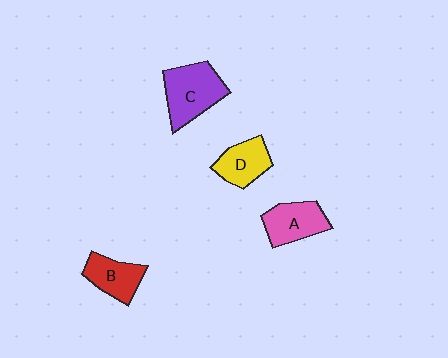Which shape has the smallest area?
Shape D (yellow).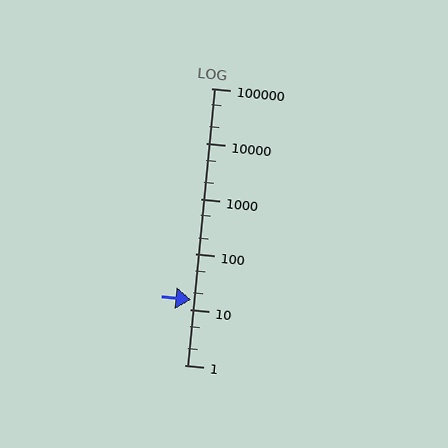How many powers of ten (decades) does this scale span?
The scale spans 5 decades, from 1 to 100000.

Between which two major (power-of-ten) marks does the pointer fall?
The pointer is between 10 and 100.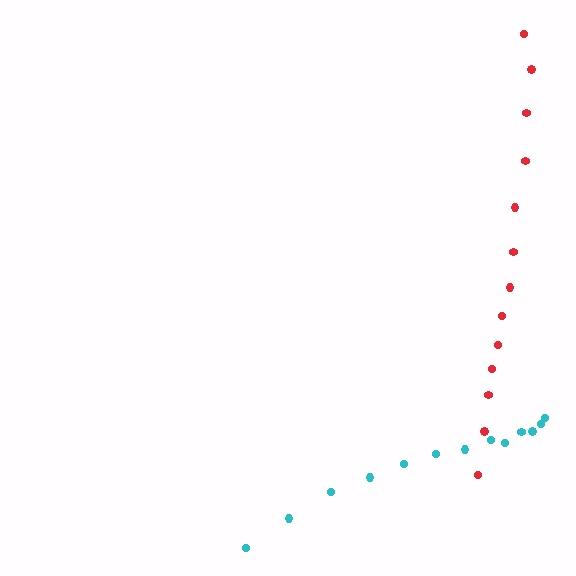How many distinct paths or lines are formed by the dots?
There are 2 distinct paths.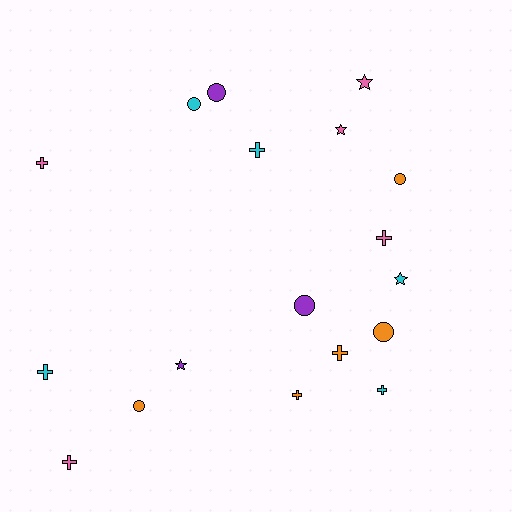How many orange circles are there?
There are 3 orange circles.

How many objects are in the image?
There are 18 objects.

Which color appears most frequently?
Cyan, with 5 objects.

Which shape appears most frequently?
Cross, with 8 objects.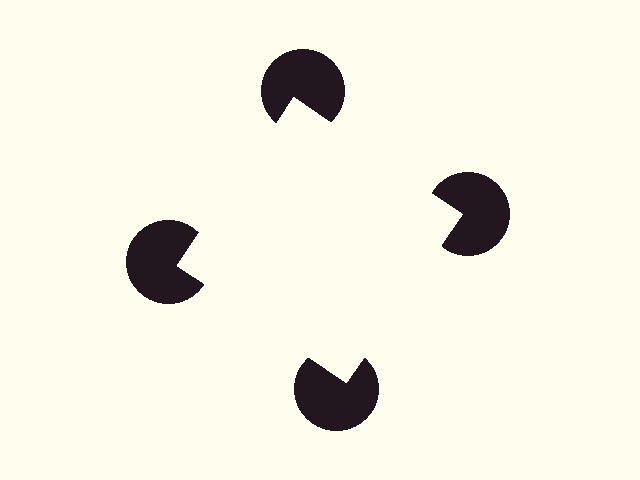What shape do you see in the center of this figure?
An illusory square — its edges are inferred from the aligned wedge cuts in the pac-man discs, not physically drawn.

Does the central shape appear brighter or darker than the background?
It typically appears slightly brighter than the background, even though no actual brightness change is drawn.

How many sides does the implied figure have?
4 sides.